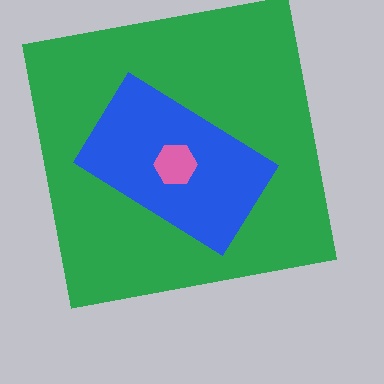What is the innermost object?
The pink hexagon.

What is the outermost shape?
The green square.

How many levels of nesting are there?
3.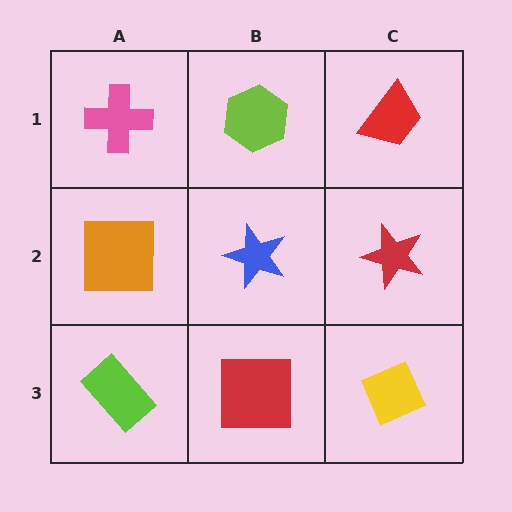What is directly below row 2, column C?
A yellow diamond.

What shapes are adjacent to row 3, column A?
An orange square (row 2, column A), a red square (row 3, column B).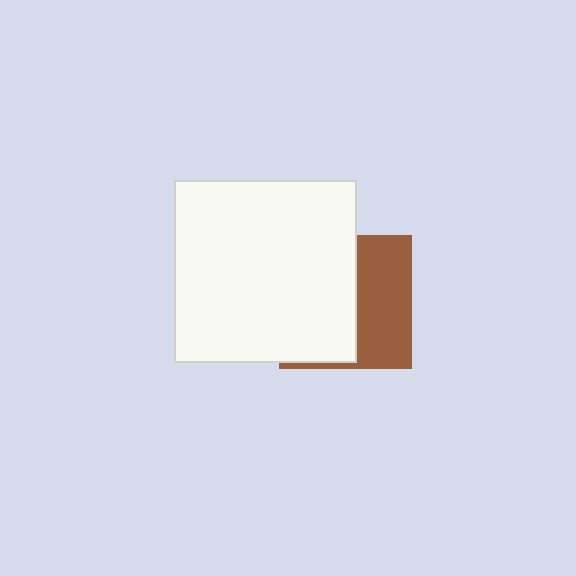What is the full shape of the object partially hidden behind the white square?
The partially hidden object is a brown square.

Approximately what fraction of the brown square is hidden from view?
Roughly 56% of the brown square is hidden behind the white square.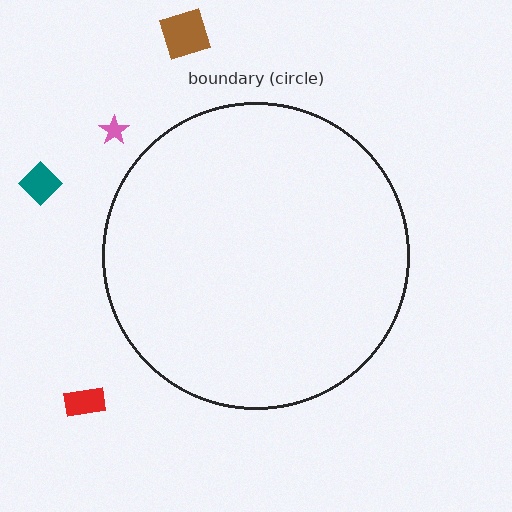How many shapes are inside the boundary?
0 inside, 4 outside.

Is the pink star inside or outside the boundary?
Outside.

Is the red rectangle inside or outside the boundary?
Outside.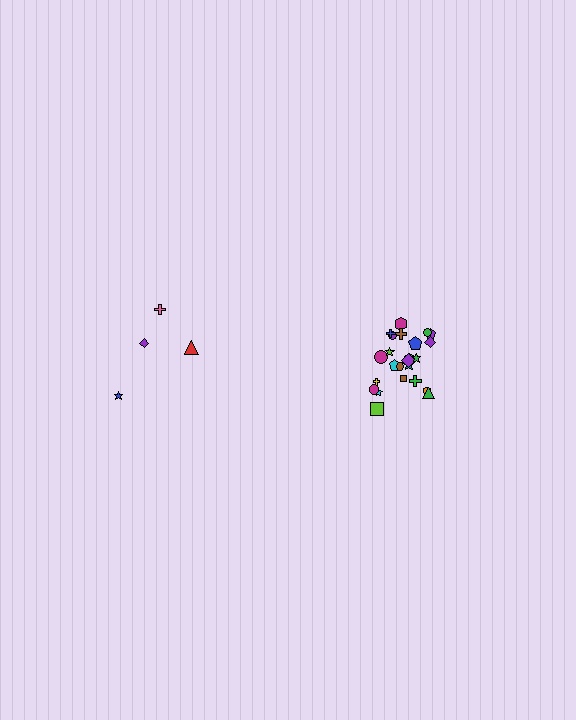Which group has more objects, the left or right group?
The right group.